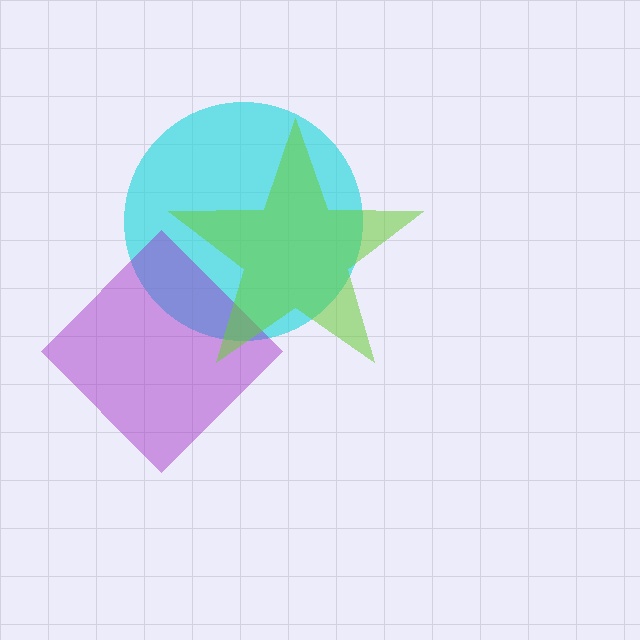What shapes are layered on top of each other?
The layered shapes are: a cyan circle, a purple diamond, a lime star.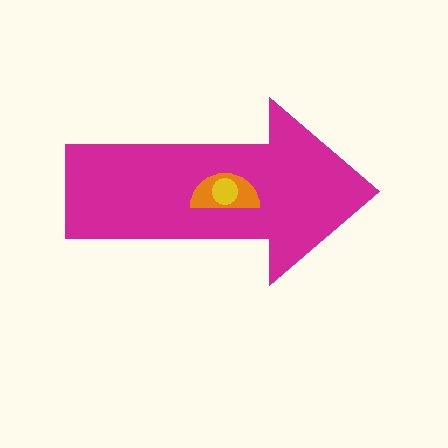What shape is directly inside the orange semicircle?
The yellow circle.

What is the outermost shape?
The magenta arrow.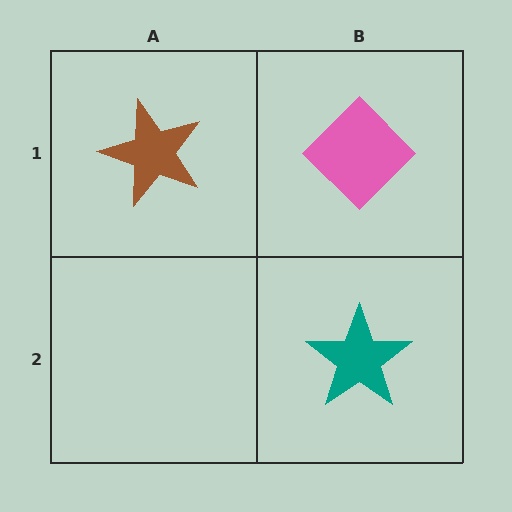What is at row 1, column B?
A pink diamond.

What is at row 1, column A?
A brown star.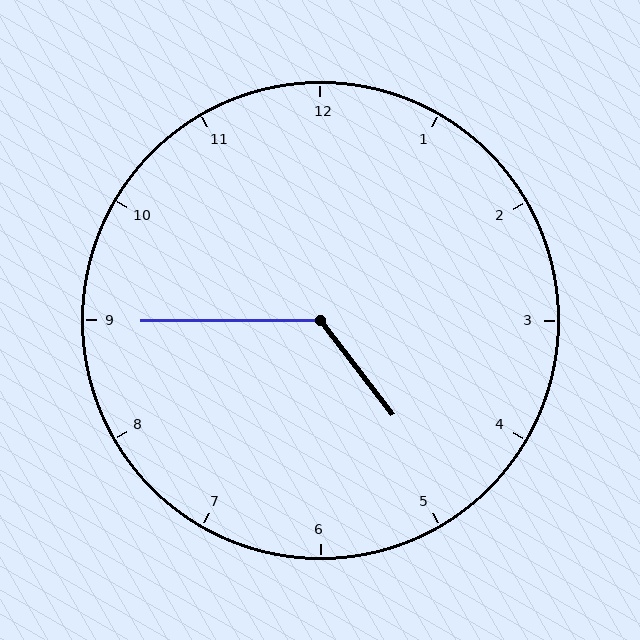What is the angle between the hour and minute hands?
Approximately 128 degrees.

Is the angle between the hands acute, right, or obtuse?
It is obtuse.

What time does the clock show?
4:45.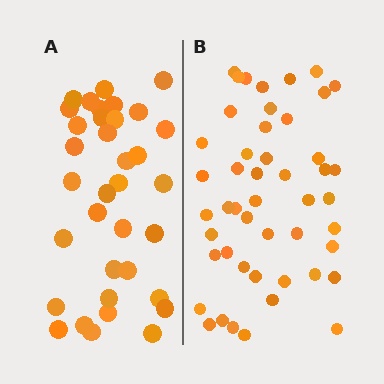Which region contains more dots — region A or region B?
Region B (the right region) has more dots.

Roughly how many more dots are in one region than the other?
Region B has approximately 15 more dots than region A.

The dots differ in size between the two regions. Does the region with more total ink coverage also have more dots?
No. Region A has more total ink coverage because its dots are larger, but region B actually contains more individual dots. Total area can be misleading — the number of items is what matters here.